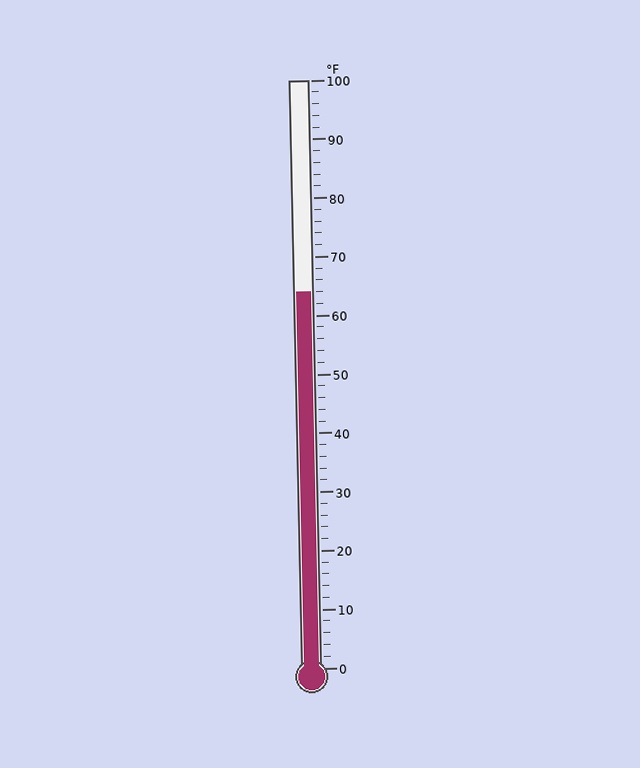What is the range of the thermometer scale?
The thermometer scale ranges from 0°F to 100°F.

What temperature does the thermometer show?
The thermometer shows approximately 64°F.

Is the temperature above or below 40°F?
The temperature is above 40°F.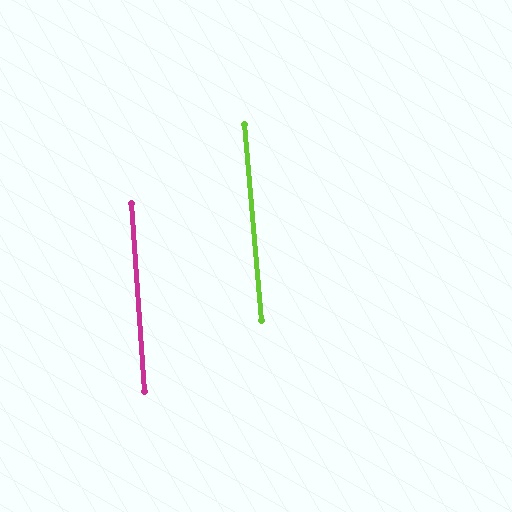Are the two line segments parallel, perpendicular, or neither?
Parallel — their directions differ by only 1.1°.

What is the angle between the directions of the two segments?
Approximately 1 degree.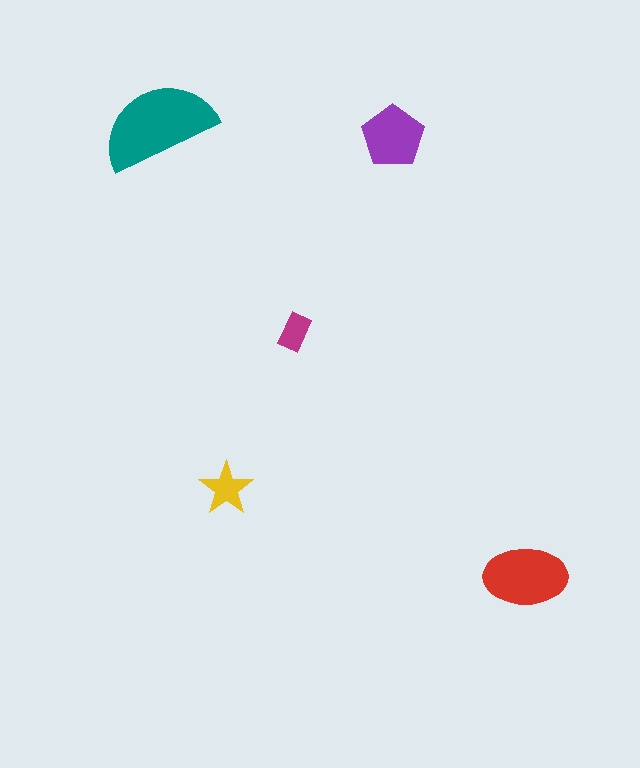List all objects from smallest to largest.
The magenta rectangle, the yellow star, the purple pentagon, the red ellipse, the teal semicircle.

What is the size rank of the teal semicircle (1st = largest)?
1st.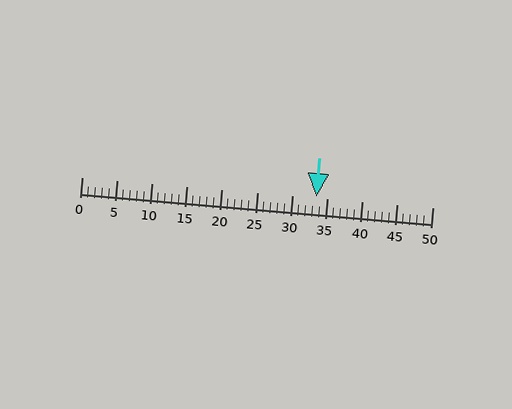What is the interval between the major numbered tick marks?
The major tick marks are spaced 5 units apart.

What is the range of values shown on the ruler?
The ruler shows values from 0 to 50.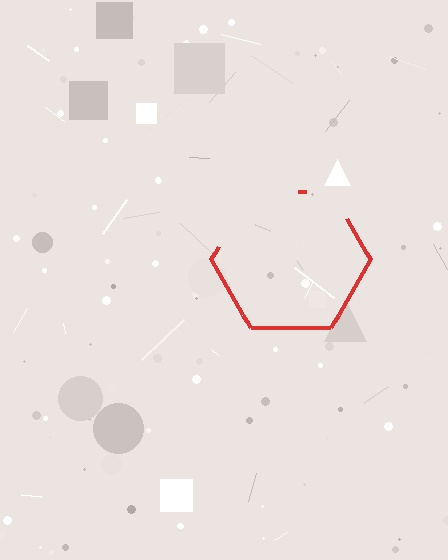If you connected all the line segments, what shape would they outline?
They would outline a hexagon.